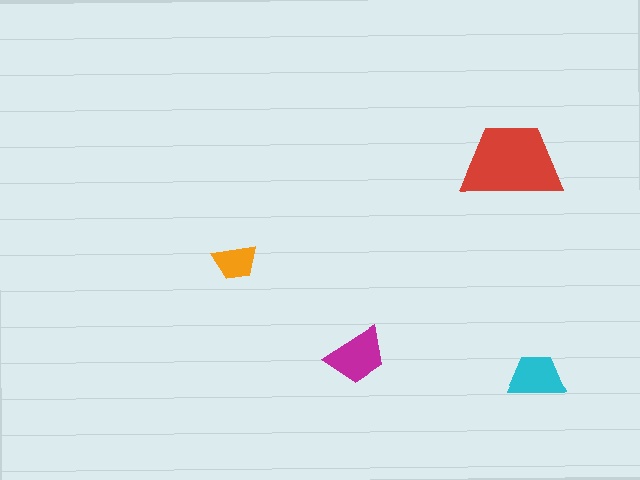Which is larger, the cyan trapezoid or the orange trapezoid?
The cyan one.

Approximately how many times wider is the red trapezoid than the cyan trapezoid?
About 2 times wider.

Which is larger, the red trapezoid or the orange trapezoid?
The red one.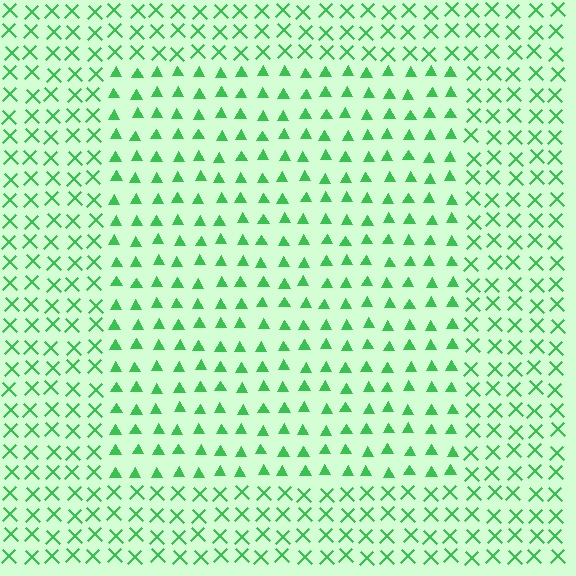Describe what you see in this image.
The image is filled with small green elements arranged in a uniform grid. A rectangle-shaped region contains triangles, while the surrounding area contains X marks. The boundary is defined purely by the change in element shape.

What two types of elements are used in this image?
The image uses triangles inside the rectangle region and X marks outside it.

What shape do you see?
I see a rectangle.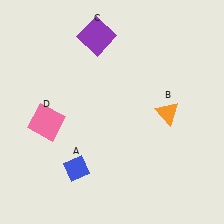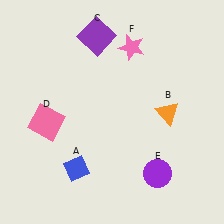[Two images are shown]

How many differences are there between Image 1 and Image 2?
There are 2 differences between the two images.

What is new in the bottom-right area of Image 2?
A purple circle (E) was added in the bottom-right area of Image 2.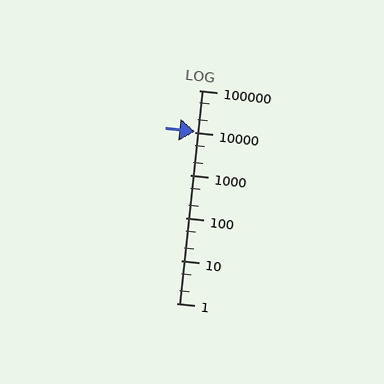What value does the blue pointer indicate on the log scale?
The pointer indicates approximately 11000.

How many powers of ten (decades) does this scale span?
The scale spans 5 decades, from 1 to 100000.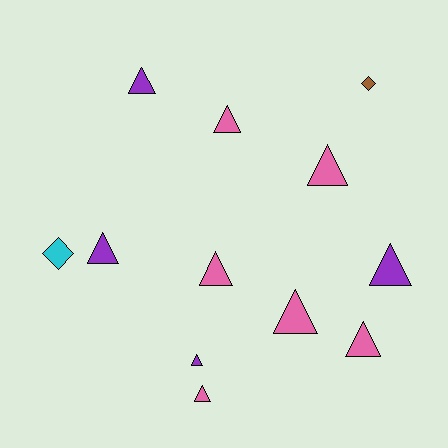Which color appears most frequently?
Pink, with 6 objects.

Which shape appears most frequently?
Triangle, with 10 objects.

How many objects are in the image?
There are 12 objects.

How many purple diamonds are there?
There are no purple diamonds.